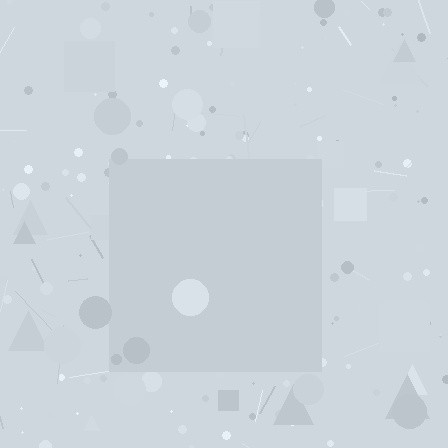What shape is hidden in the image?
A square is hidden in the image.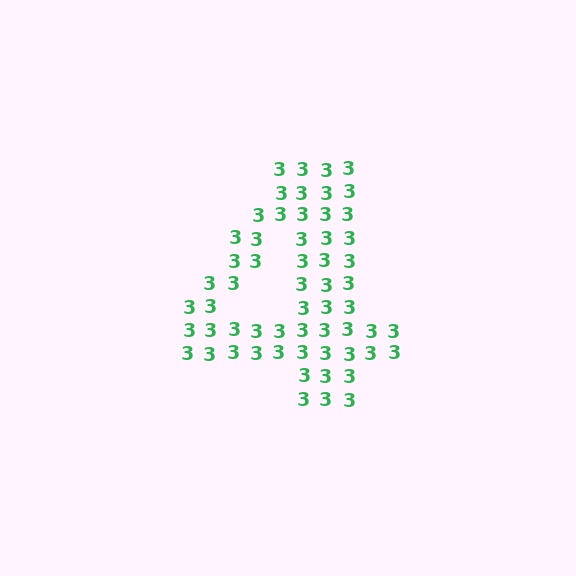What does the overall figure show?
The overall figure shows the digit 4.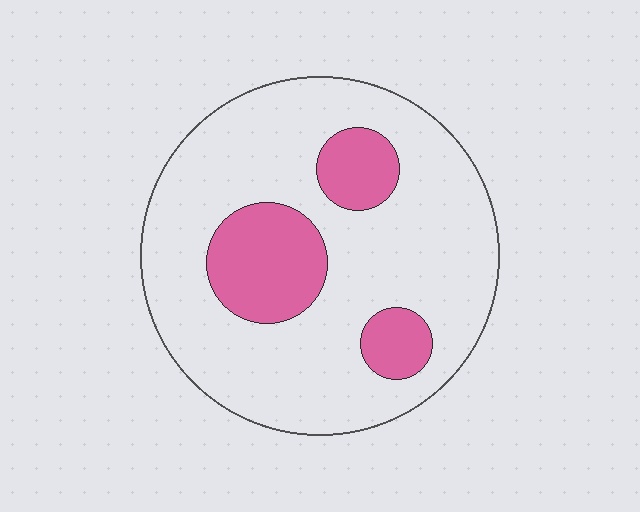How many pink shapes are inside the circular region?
3.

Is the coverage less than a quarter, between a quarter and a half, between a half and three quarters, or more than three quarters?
Less than a quarter.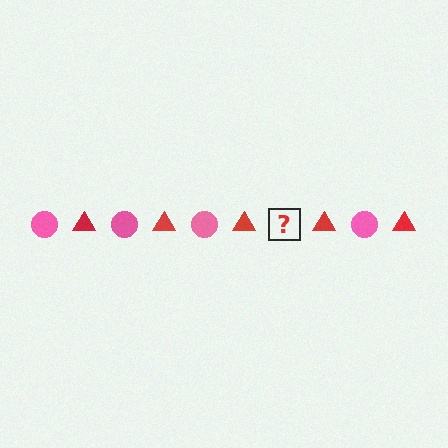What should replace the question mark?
The question mark should be replaced with a pink circle.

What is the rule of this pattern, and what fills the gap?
The rule is that the pattern alternates between pink circle and red triangle. The gap should be filled with a pink circle.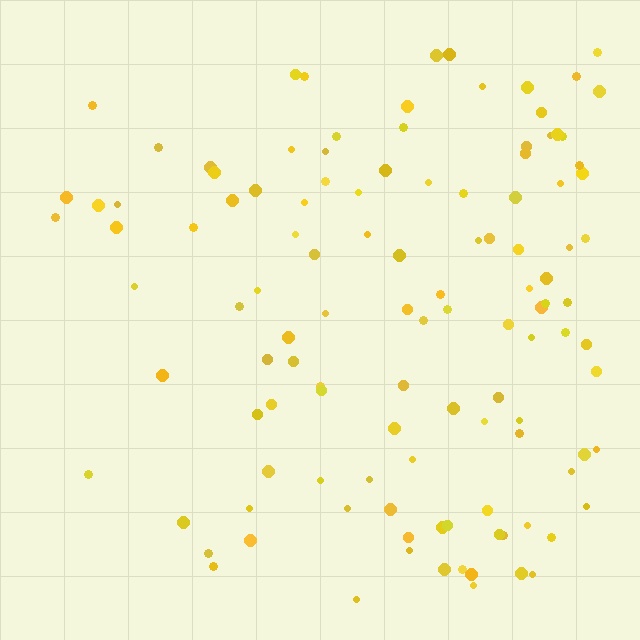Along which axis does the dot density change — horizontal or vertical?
Horizontal.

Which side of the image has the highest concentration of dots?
The right.